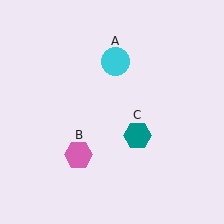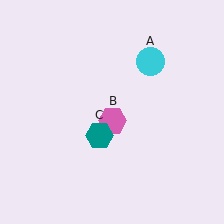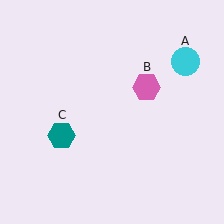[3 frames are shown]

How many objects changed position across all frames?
3 objects changed position: cyan circle (object A), pink hexagon (object B), teal hexagon (object C).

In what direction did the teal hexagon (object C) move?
The teal hexagon (object C) moved left.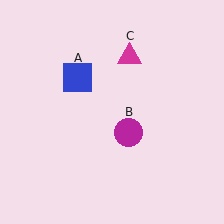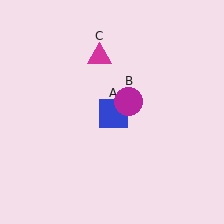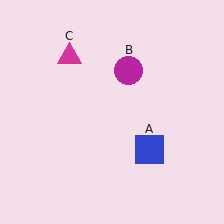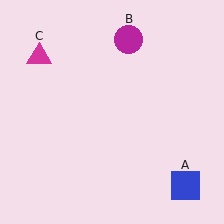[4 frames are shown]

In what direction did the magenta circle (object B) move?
The magenta circle (object B) moved up.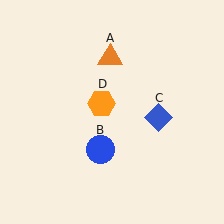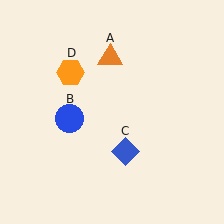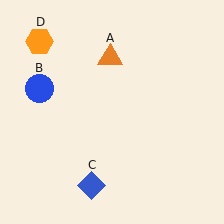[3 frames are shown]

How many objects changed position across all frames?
3 objects changed position: blue circle (object B), blue diamond (object C), orange hexagon (object D).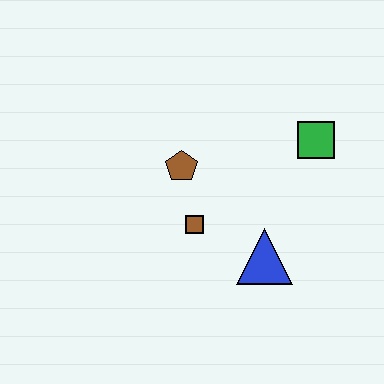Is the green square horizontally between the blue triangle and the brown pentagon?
No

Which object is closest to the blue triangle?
The brown square is closest to the blue triangle.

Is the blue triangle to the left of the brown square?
No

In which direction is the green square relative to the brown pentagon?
The green square is to the right of the brown pentagon.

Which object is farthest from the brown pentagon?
The green square is farthest from the brown pentagon.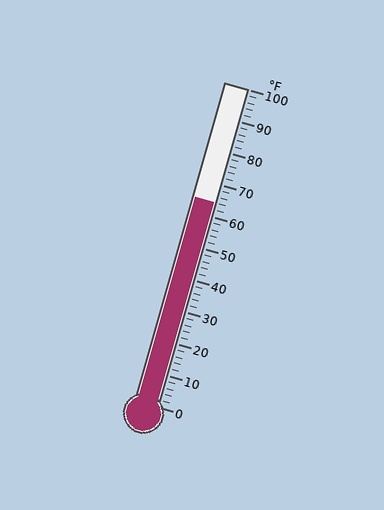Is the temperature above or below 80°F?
The temperature is below 80°F.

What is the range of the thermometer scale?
The thermometer scale ranges from 0°F to 100°F.